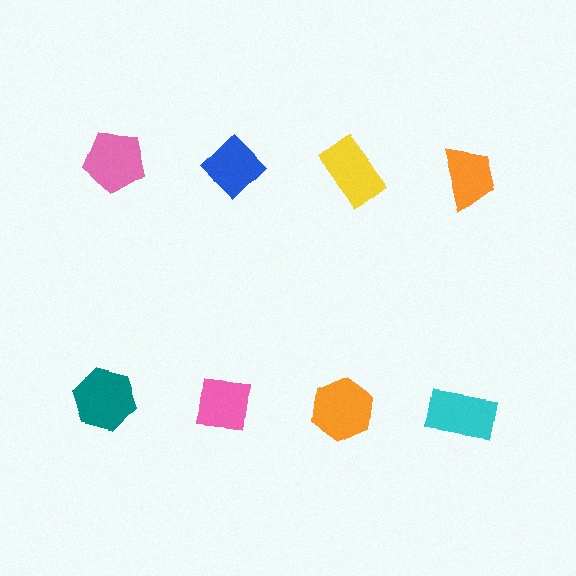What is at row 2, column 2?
A pink square.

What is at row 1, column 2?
A blue diamond.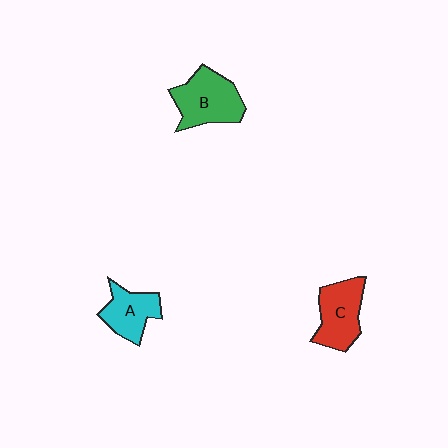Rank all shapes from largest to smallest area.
From largest to smallest: B (green), C (red), A (cyan).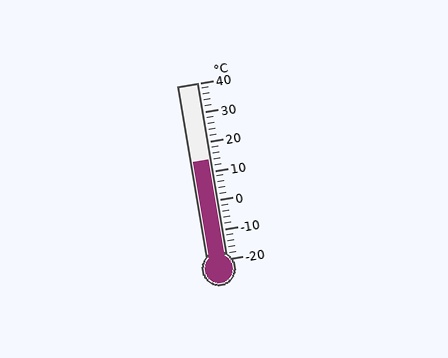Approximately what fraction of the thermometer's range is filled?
The thermometer is filled to approximately 55% of its range.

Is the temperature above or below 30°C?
The temperature is below 30°C.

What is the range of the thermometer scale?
The thermometer scale ranges from -20°C to 40°C.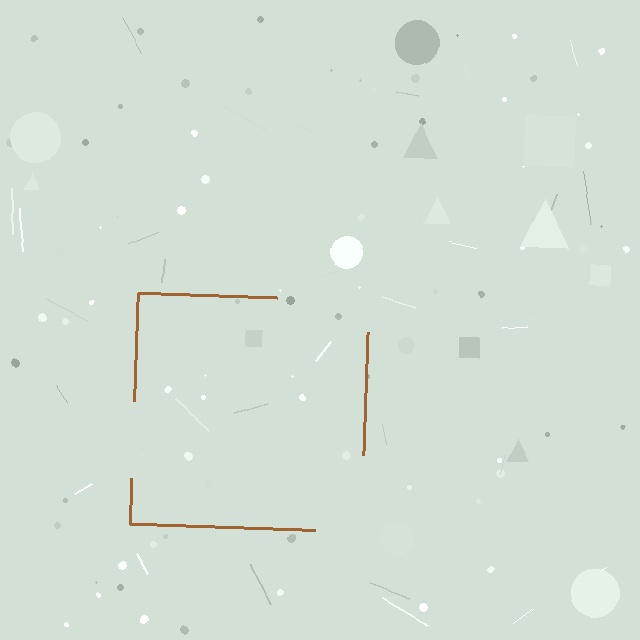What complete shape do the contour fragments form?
The contour fragments form a square.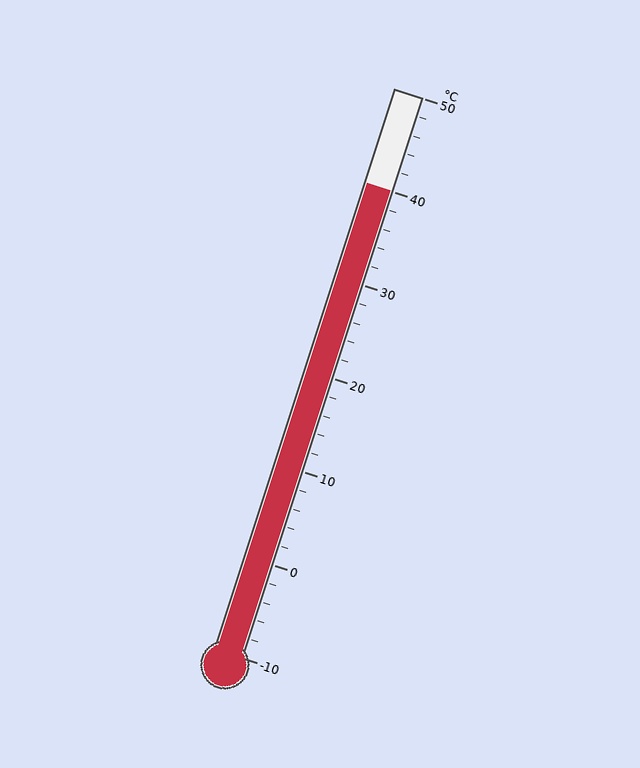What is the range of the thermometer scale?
The thermometer scale ranges from -10°C to 50°C.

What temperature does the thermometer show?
The thermometer shows approximately 40°C.